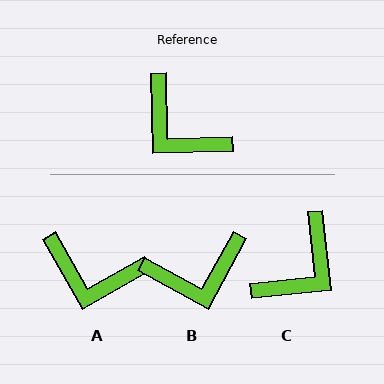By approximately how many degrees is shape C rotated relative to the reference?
Approximately 95 degrees counter-clockwise.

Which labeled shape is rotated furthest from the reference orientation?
C, about 95 degrees away.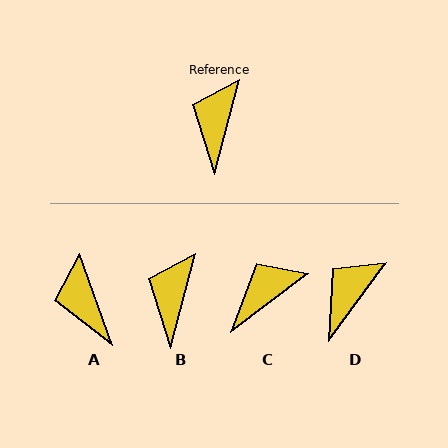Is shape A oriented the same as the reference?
No, it is off by about 35 degrees.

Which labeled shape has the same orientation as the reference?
B.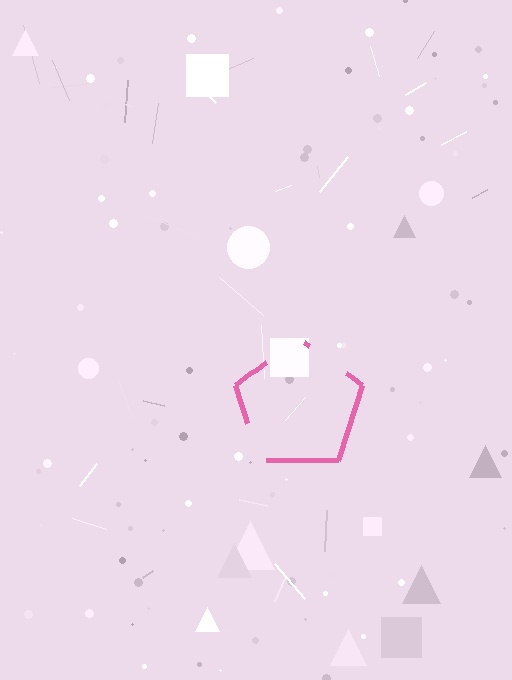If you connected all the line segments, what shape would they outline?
They would outline a pentagon.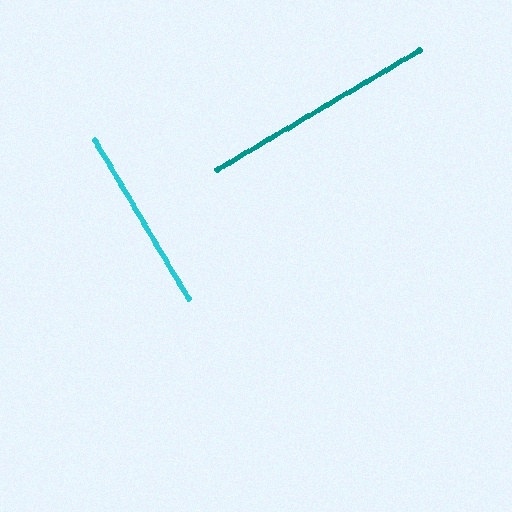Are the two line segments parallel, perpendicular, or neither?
Perpendicular — they meet at approximately 90°.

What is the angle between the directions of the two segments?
Approximately 90 degrees.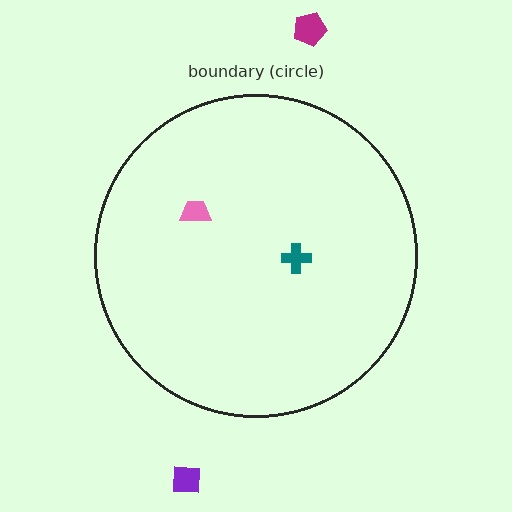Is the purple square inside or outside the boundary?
Outside.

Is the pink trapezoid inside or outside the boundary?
Inside.